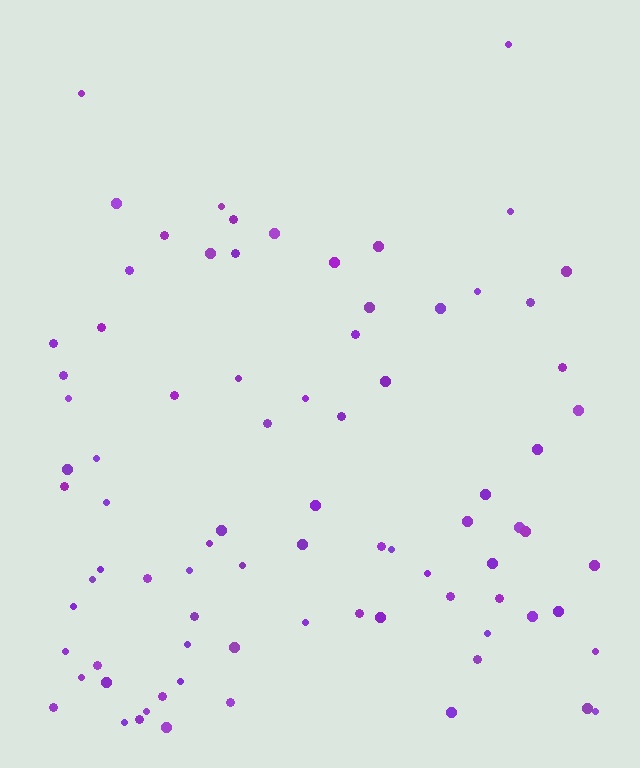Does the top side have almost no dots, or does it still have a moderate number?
Still a moderate number, just noticeably fewer than the bottom.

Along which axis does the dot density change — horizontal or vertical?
Vertical.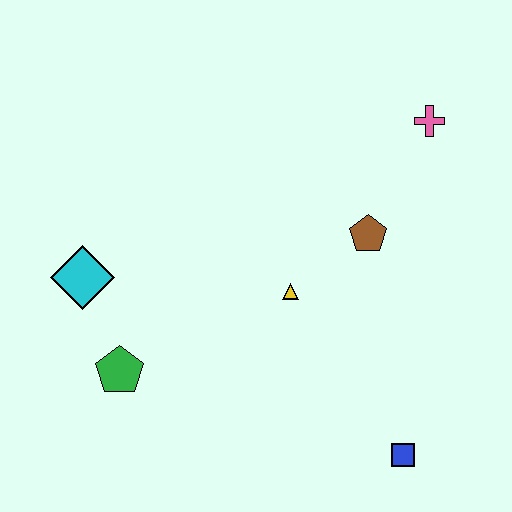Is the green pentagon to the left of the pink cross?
Yes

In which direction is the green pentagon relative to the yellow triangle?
The green pentagon is to the left of the yellow triangle.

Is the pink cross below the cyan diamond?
No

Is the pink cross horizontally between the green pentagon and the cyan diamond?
No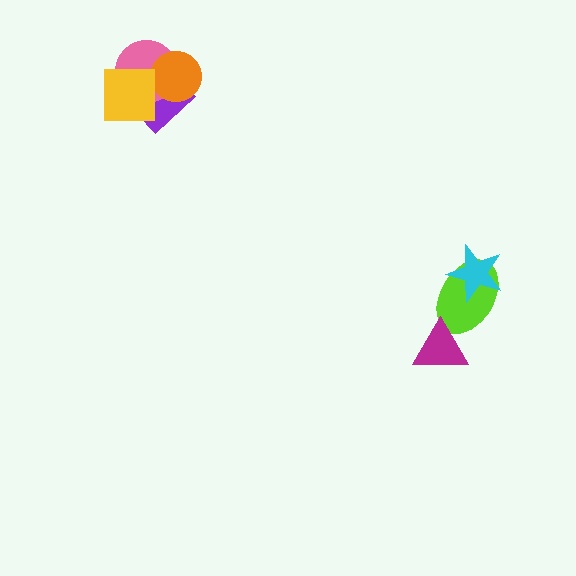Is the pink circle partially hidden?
Yes, it is partially covered by another shape.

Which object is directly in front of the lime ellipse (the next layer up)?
The cyan star is directly in front of the lime ellipse.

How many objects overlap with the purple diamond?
3 objects overlap with the purple diamond.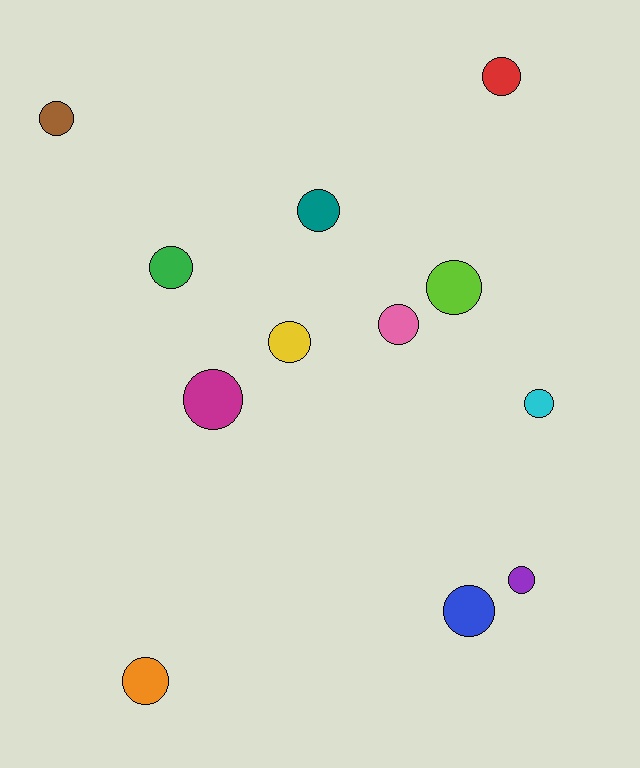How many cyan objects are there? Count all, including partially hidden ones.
There is 1 cyan object.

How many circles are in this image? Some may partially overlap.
There are 12 circles.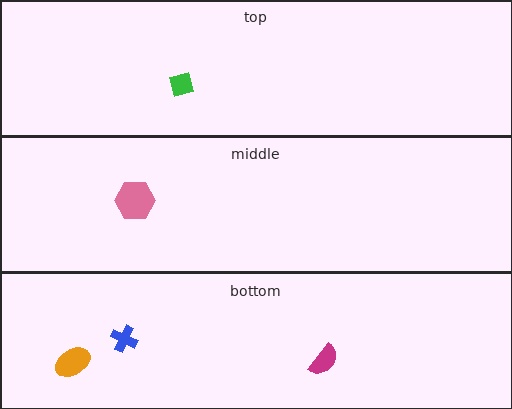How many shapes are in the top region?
1.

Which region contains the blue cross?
The bottom region.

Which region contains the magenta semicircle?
The bottom region.